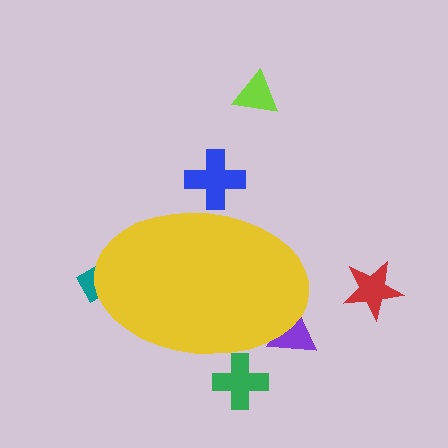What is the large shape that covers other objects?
A yellow ellipse.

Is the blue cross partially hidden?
Yes, the blue cross is partially hidden behind the yellow ellipse.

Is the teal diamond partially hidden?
Yes, the teal diamond is partially hidden behind the yellow ellipse.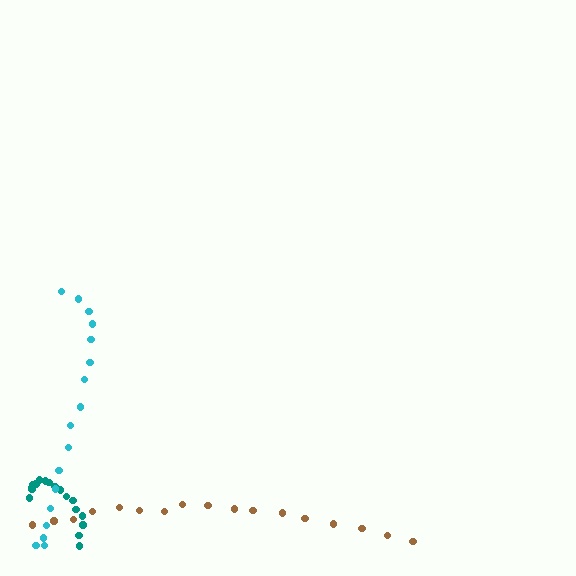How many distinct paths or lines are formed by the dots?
There are 3 distinct paths.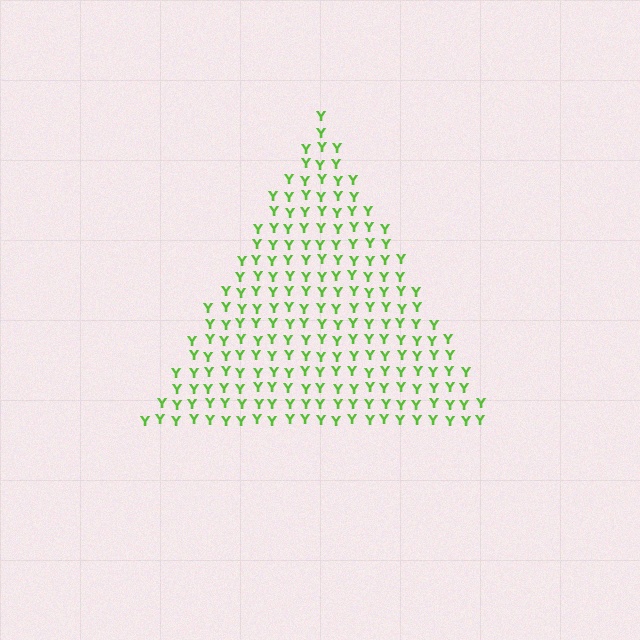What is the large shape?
The large shape is a triangle.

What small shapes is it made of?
It is made of small letter Y's.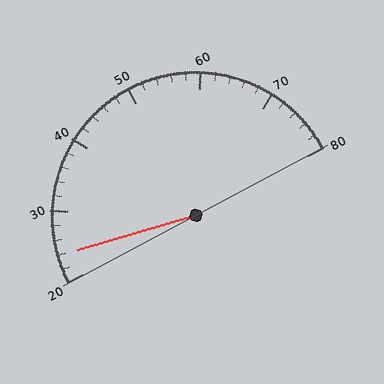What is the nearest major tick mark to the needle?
The nearest major tick mark is 20.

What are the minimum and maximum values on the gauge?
The gauge ranges from 20 to 80.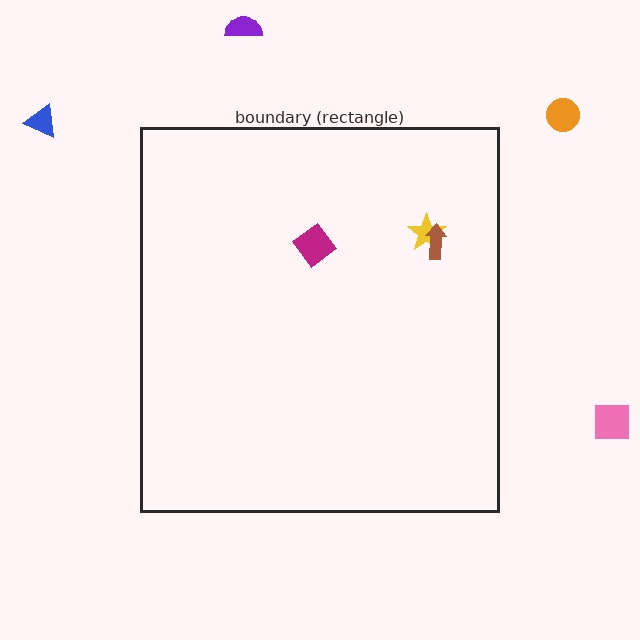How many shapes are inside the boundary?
3 inside, 4 outside.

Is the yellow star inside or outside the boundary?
Inside.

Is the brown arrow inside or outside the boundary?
Inside.